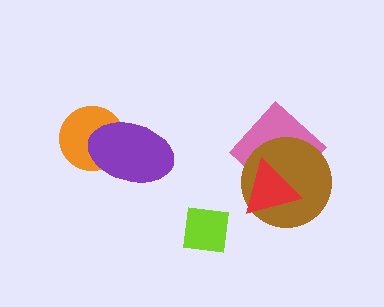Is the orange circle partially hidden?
Yes, it is partially covered by another shape.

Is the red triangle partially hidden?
No, no other shape covers it.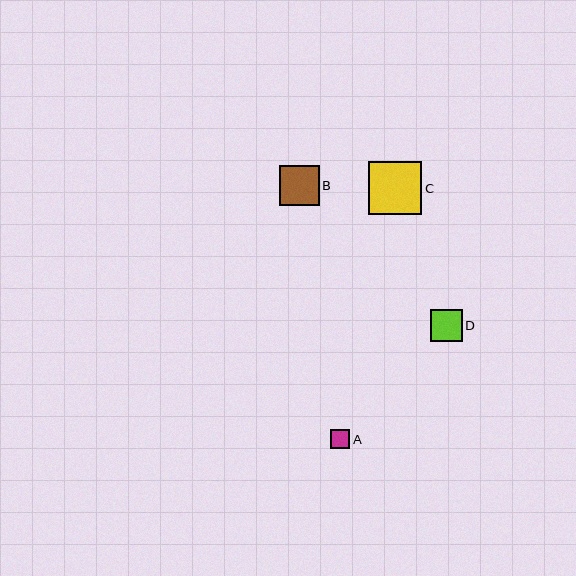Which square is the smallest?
Square A is the smallest with a size of approximately 19 pixels.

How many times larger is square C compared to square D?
Square C is approximately 1.7 times the size of square D.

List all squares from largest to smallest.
From largest to smallest: C, B, D, A.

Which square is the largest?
Square C is the largest with a size of approximately 53 pixels.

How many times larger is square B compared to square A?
Square B is approximately 2.1 times the size of square A.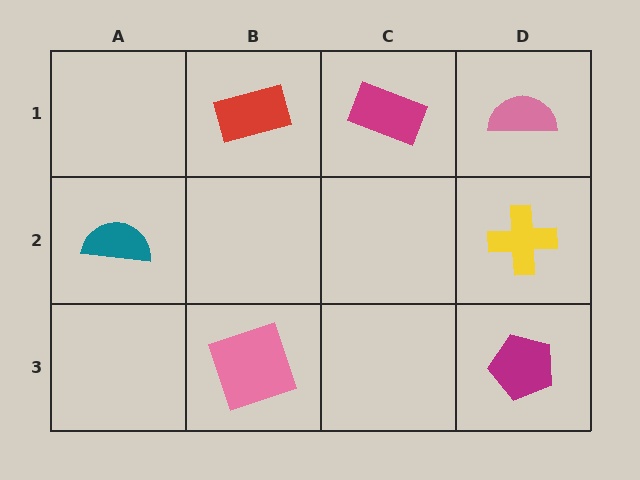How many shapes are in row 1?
3 shapes.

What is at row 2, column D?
A yellow cross.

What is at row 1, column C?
A magenta rectangle.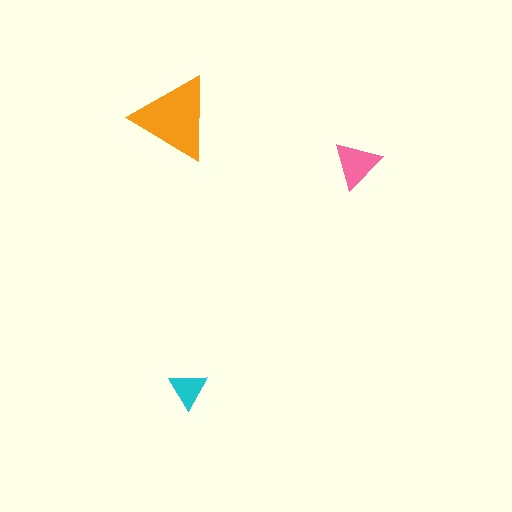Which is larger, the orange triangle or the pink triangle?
The orange one.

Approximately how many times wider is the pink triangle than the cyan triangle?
About 1.5 times wider.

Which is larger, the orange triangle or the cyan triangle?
The orange one.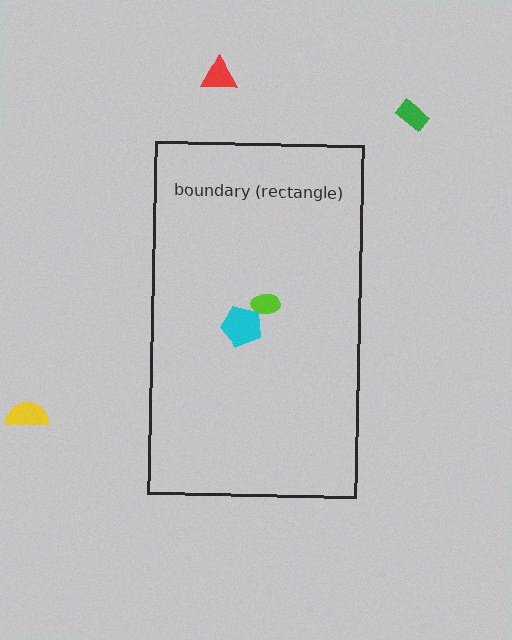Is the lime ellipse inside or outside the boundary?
Inside.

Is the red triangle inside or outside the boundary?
Outside.